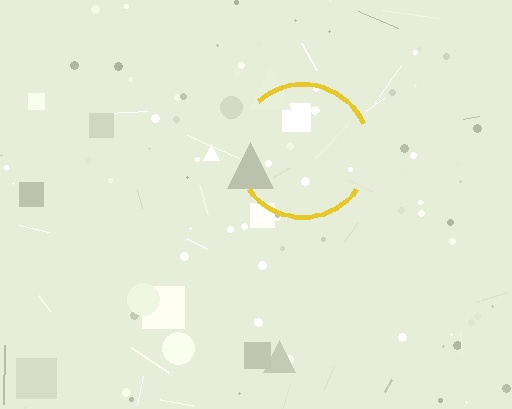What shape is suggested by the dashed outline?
The dashed outline suggests a circle.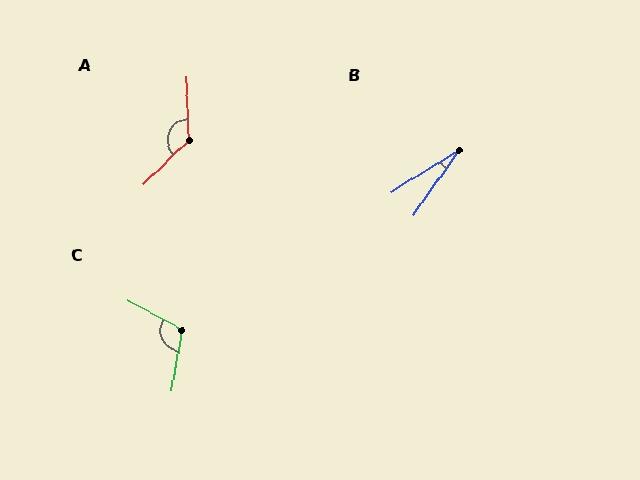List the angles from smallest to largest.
B (23°), C (109°), A (133°).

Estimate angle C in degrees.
Approximately 109 degrees.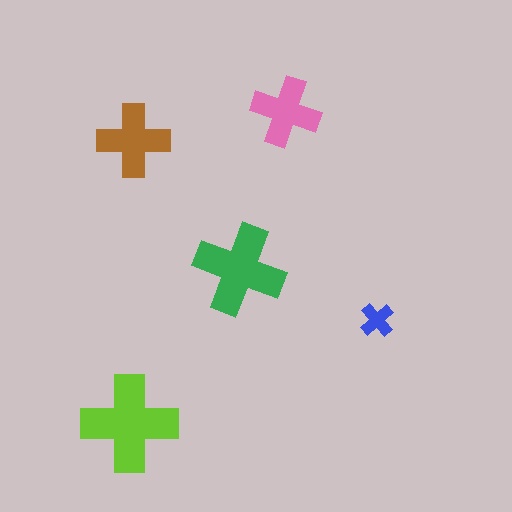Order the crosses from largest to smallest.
the lime one, the green one, the brown one, the pink one, the blue one.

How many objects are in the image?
There are 5 objects in the image.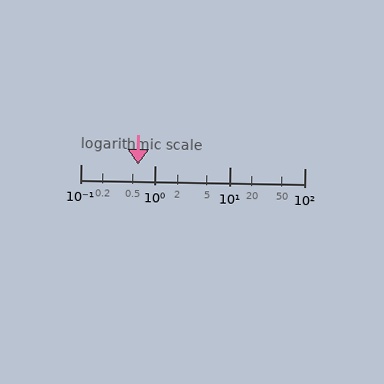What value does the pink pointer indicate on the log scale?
The pointer indicates approximately 0.58.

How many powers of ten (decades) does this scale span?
The scale spans 3 decades, from 0.1 to 100.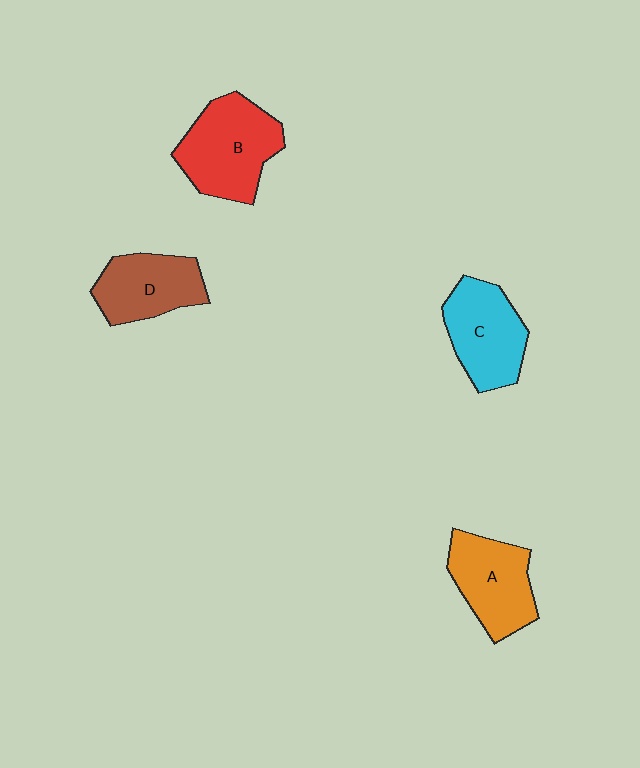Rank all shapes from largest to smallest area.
From largest to smallest: B (red), C (cyan), A (orange), D (brown).